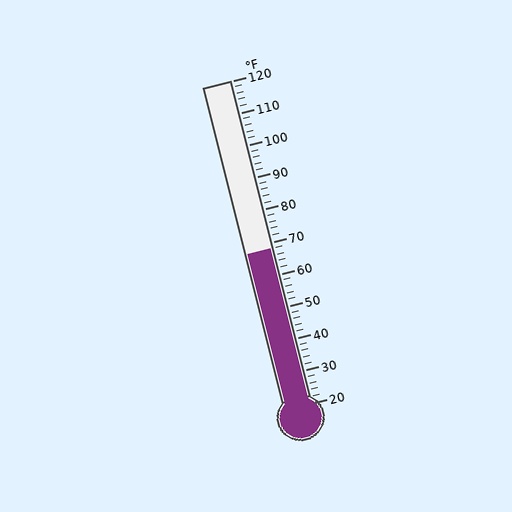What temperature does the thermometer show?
The thermometer shows approximately 68°F.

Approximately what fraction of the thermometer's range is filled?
The thermometer is filled to approximately 50% of its range.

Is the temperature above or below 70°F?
The temperature is below 70°F.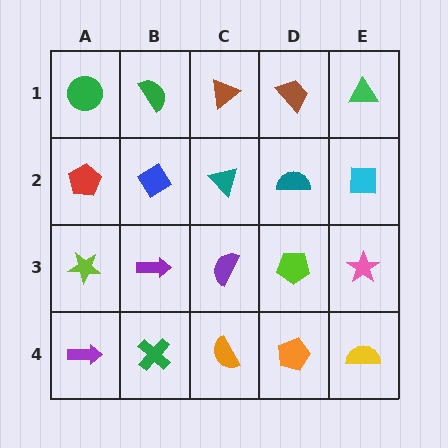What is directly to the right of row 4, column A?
A green cross.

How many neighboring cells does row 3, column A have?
3.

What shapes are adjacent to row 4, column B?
A purple arrow (row 3, column B), a purple arrow (row 4, column A), an orange semicircle (row 4, column C).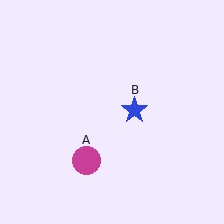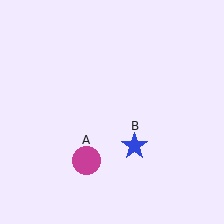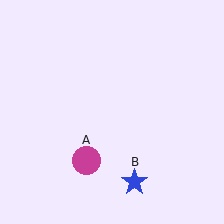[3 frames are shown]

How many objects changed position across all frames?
1 object changed position: blue star (object B).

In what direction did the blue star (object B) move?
The blue star (object B) moved down.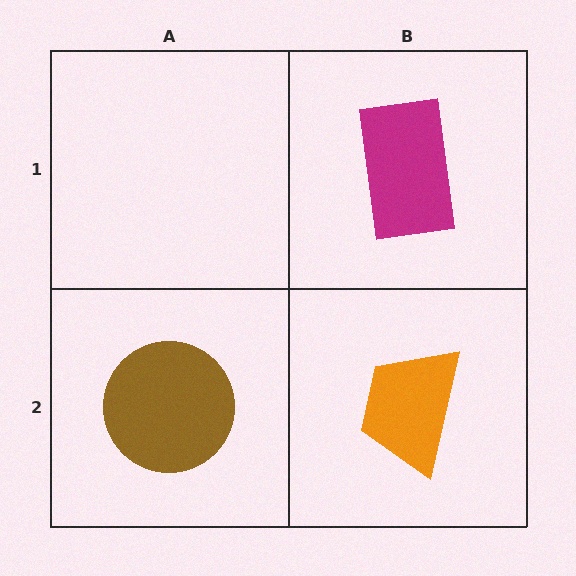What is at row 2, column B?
An orange trapezoid.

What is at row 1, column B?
A magenta rectangle.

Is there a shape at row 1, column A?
No, that cell is empty.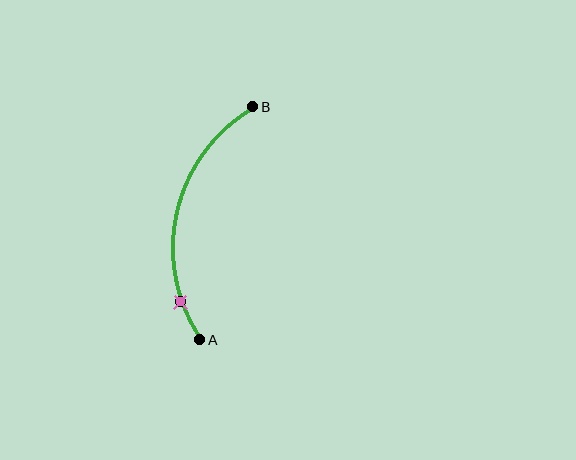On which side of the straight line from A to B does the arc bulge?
The arc bulges to the left of the straight line connecting A and B.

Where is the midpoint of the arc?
The arc midpoint is the point on the curve farthest from the straight line joining A and B. It sits to the left of that line.